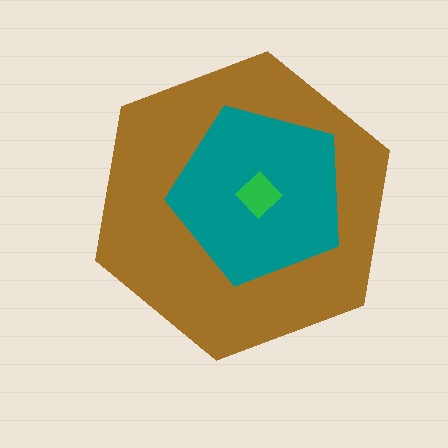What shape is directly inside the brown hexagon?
The teal pentagon.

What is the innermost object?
The green diamond.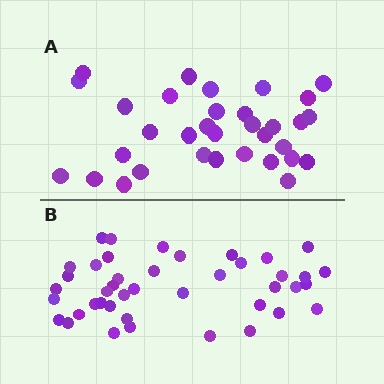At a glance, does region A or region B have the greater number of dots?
Region B (the bottom region) has more dots.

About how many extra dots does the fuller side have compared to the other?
Region B has roughly 8 or so more dots than region A.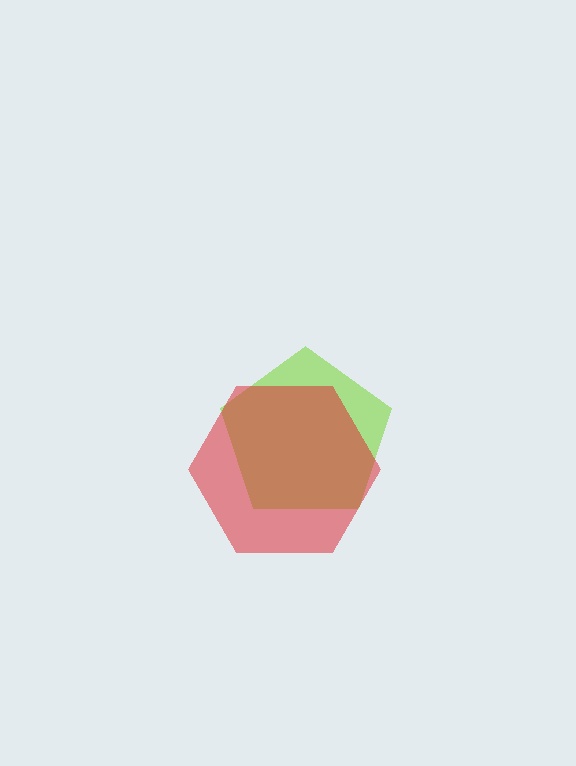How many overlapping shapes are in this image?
There are 2 overlapping shapes in the image.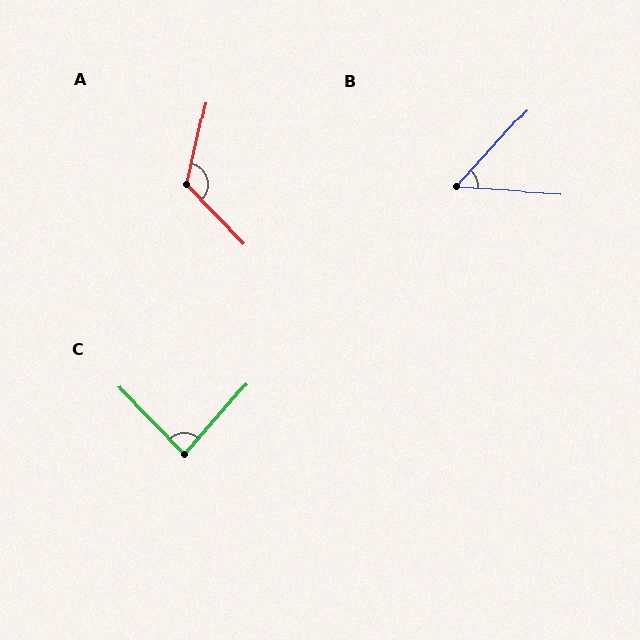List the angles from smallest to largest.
B (51°), C (85°), A (123°).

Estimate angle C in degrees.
Approximately 85 degrees.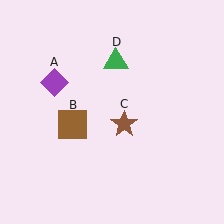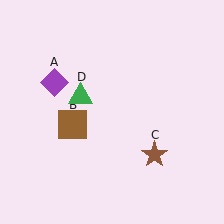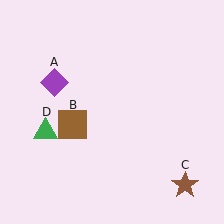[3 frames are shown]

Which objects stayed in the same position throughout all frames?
Purple diamond (object A) and brown square (object B) remained stationary.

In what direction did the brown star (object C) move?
The brown star (object C) moved down and to the right.